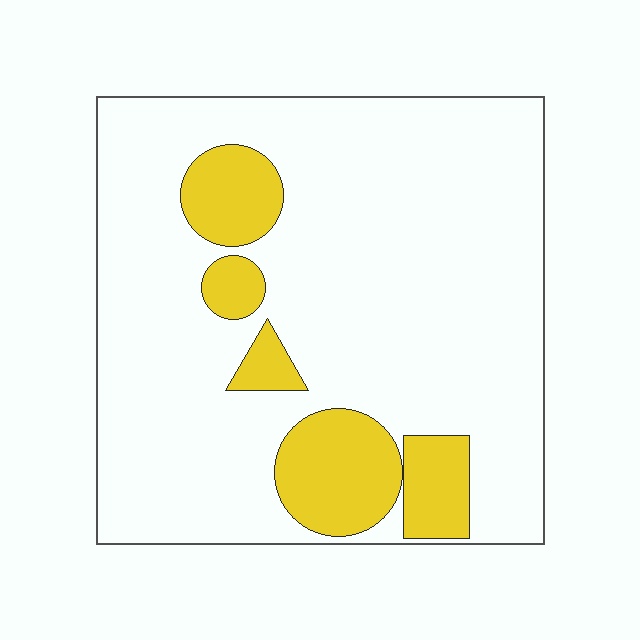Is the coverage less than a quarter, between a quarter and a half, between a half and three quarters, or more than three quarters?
Less than a quarter.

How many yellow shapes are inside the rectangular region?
5.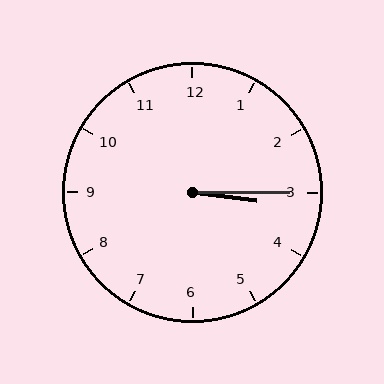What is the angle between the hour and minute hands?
Approximately 8 degrees.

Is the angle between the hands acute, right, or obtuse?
It is acute.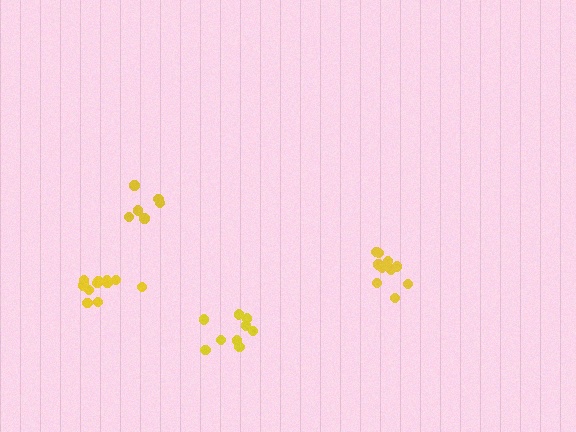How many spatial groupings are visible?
There are 4 spatial groupings.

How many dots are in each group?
Group 1: 11 dots, Group 2: 6 dots, Group 3: 11 dots, Group 4: 9 dots (37 total).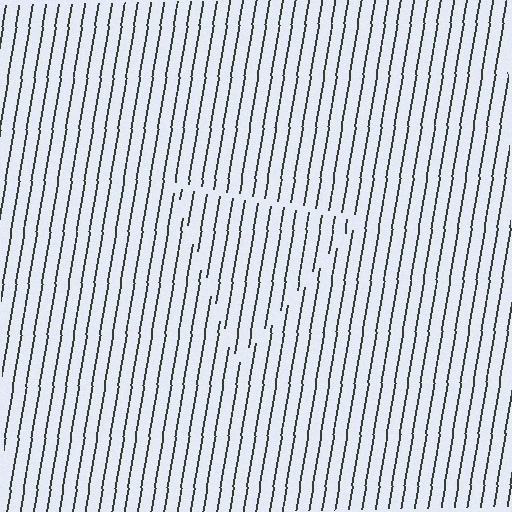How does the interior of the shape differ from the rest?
The interior of the shape contains the same grating, shifted by half a period — the contour is defined by the phase discontinuity where line-ends from the inner and outer gratings abut.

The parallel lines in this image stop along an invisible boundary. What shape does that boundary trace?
An illusory triangle. The interior of the shape contains the same grating, shifted by half a period — the contour is defined by the phase discontinuity where line-ends from the inner and outer gratings abut.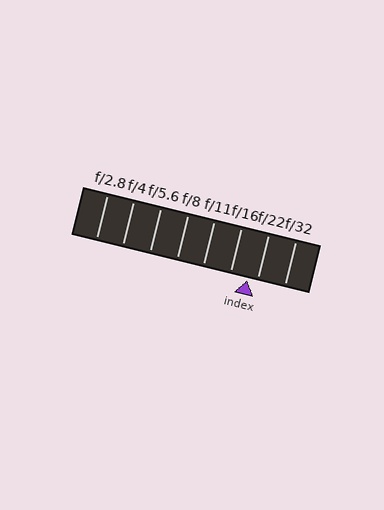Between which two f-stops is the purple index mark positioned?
The index mark is between f/16 and f/22.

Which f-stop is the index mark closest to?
The index mark is closest to f/22.